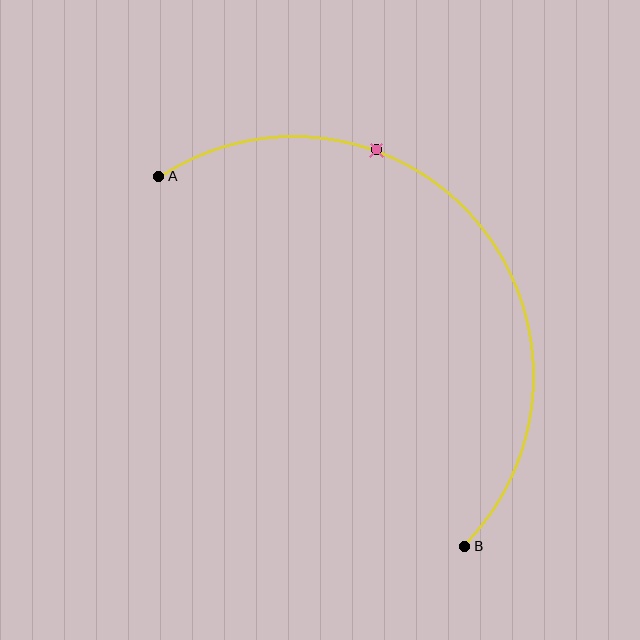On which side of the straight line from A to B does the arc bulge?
The arc bulges above and to the right of the straight line connecting A and B.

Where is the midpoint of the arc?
The arc midpoint is the point on the curve farthest from the straight line joining A and B. It sits above and to the right of that line.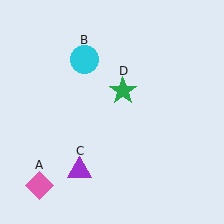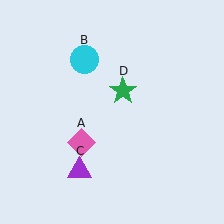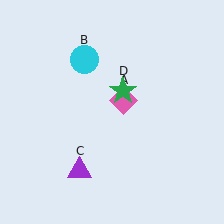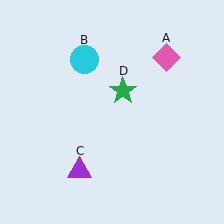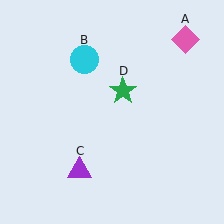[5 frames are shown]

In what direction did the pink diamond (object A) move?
The pink diamond (object A) moved up and to the right.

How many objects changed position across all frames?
1 object changed position: pink diamond (object A).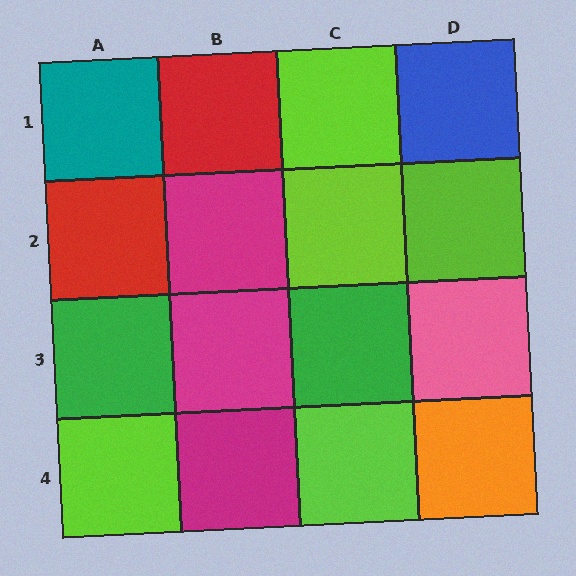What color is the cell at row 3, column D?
Pink.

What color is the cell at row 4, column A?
Lime.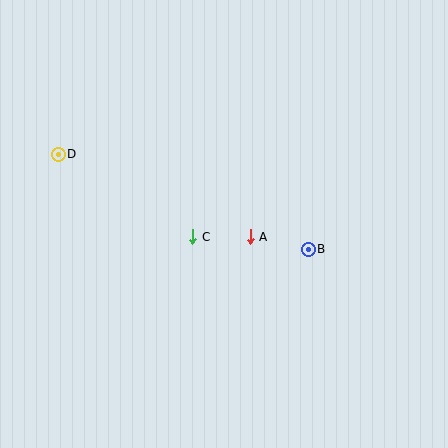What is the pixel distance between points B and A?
The distance between B and A is 60 pixels.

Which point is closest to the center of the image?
Point A at (250, 237) is closest to the center.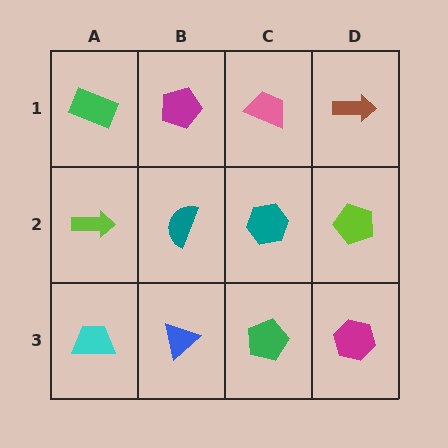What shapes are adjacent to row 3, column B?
A teal semicircle (row 2, column B), a cyan trapezoid (row 3, column A), a green pentagon (row 3, column C).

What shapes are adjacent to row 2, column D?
A brown arrow (row 1, column D), a magenta hexagon (row 3, column D), a teal hexagon (row 2, column C).